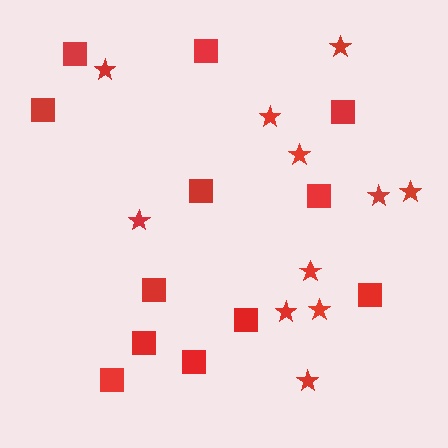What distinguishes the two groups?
There are 2 groups: one group of squares (12) and one group of stars (11).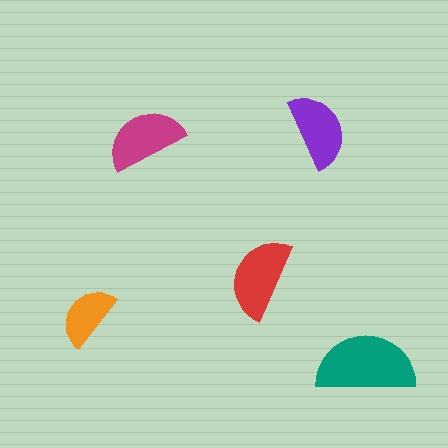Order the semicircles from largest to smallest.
the teal one, the red one, the magenta one, the purple one, the orange one.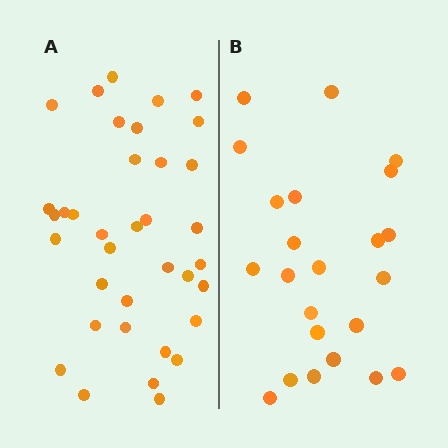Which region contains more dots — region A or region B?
Region A (the left region) has more dots.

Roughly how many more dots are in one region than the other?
Region A has approximately 15 more dots than region B.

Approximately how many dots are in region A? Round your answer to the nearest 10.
About 40 dots. (The exact count is 36, which rounds to 40.)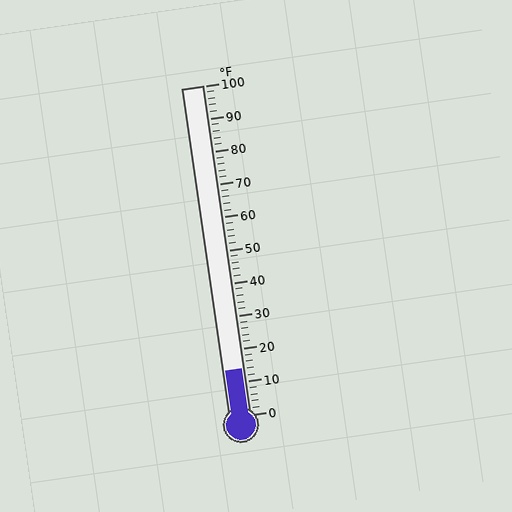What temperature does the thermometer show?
The thermometer shows approximately 14°F.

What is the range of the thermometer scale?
The thermometer scale ranges from 0°F to 100°F.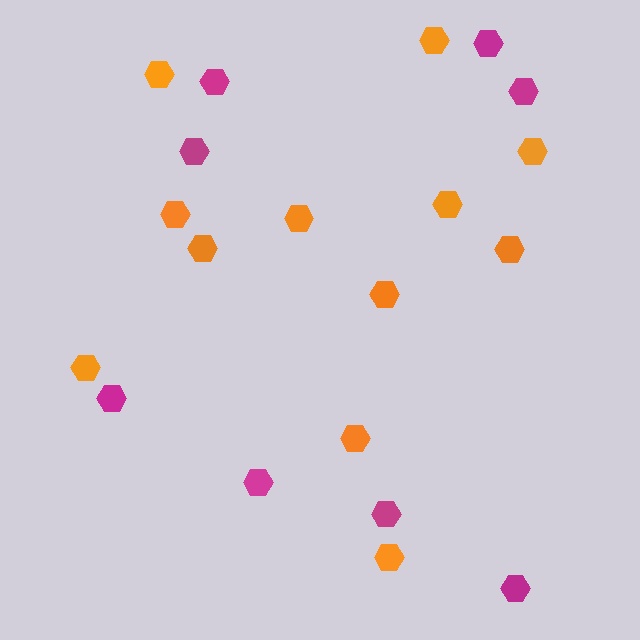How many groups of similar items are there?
There are 2 groups: one group of orange hexagons (12) and one group of magenta hexagons (8).